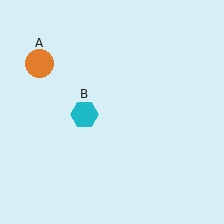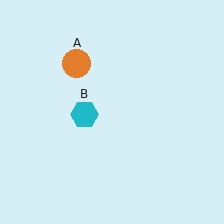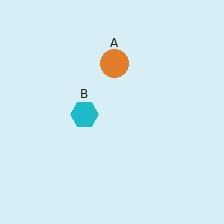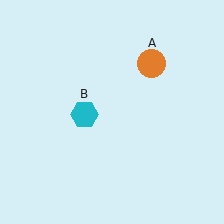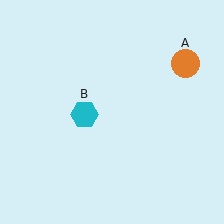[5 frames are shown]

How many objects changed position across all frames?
1 object changed position: orange circle (object A).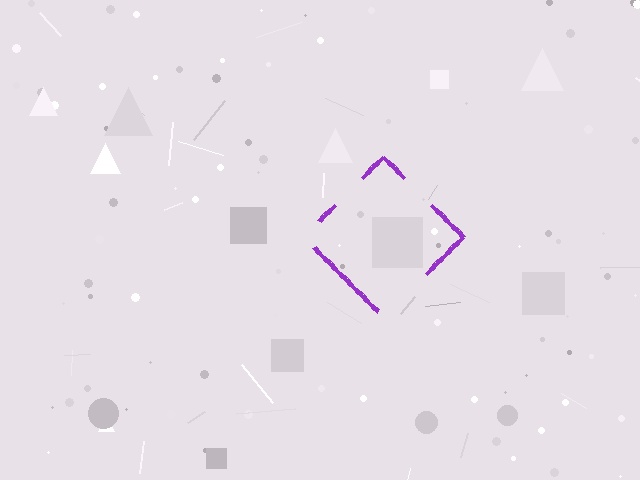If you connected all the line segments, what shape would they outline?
They would outline a diamond.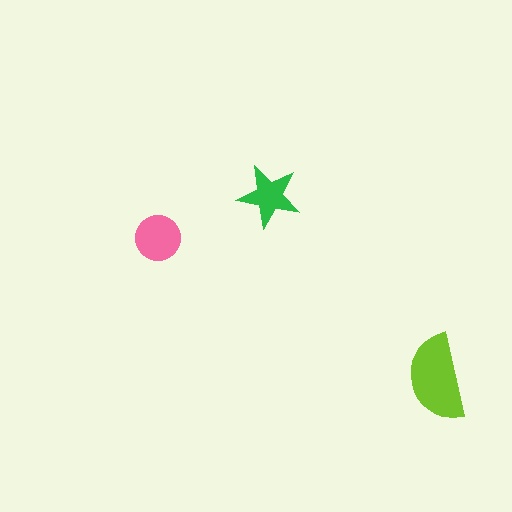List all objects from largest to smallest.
The lime semicircle, the pink circle, the green star.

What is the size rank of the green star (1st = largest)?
3rd.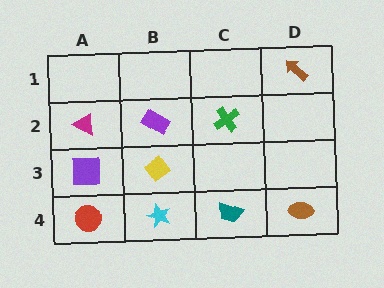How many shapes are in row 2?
3 shapes.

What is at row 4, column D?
A brown ellipse.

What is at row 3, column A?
A purple square.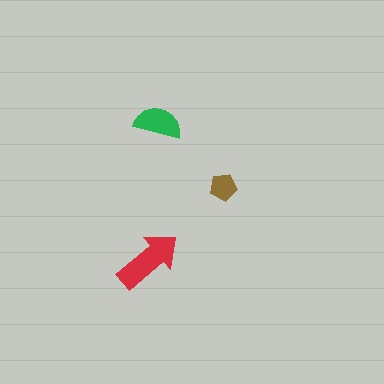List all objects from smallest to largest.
The brown pentagon, the green semicircle, the red arrow.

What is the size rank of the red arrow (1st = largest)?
1st.